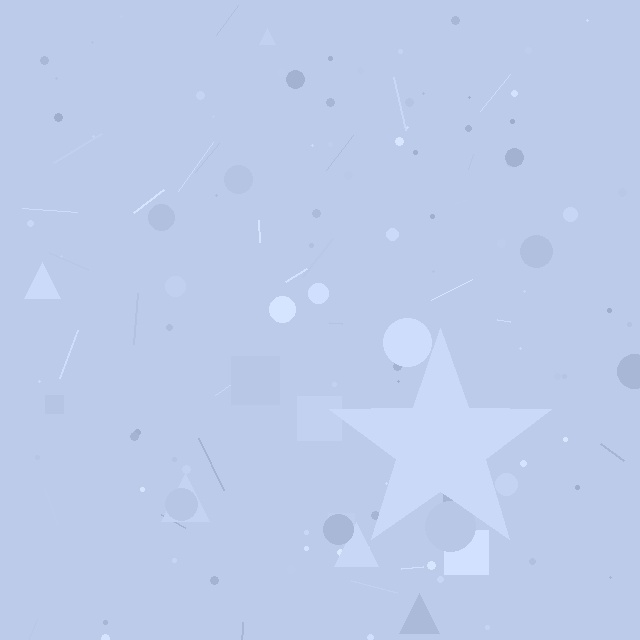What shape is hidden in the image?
A star is hidden in the image.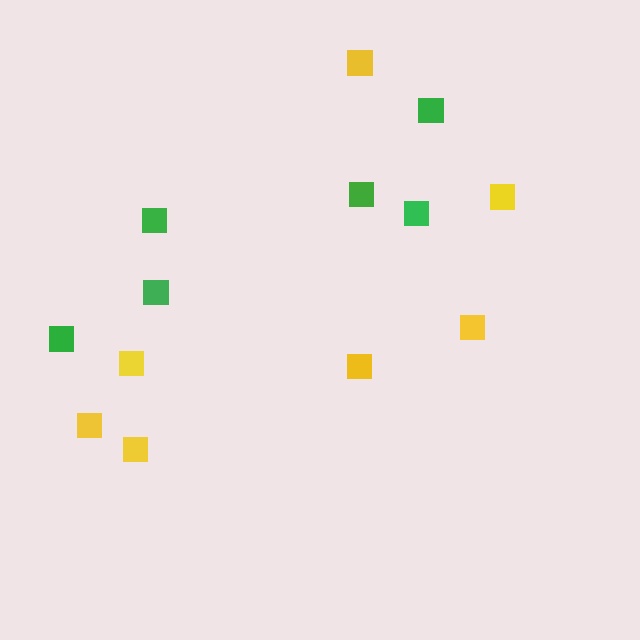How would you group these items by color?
There are 2 groups: one group of yellow squares (7) and one group of green squares (6).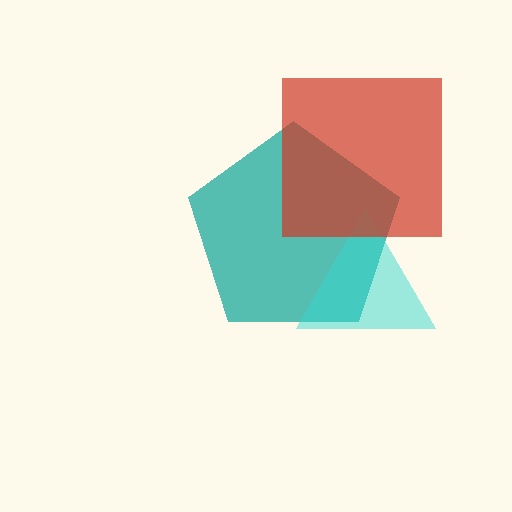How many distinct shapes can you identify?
There are 3 distinct shapes: a teal pentagon, a cyan triangle, a red square.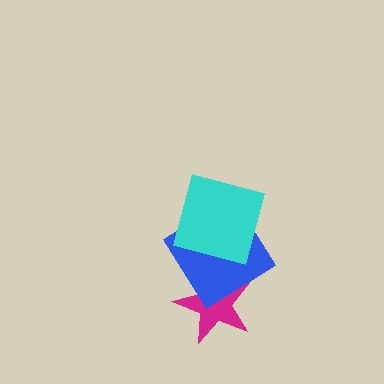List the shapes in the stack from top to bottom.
From top to bottom: the cyan square, the blue diamond, the magenta star.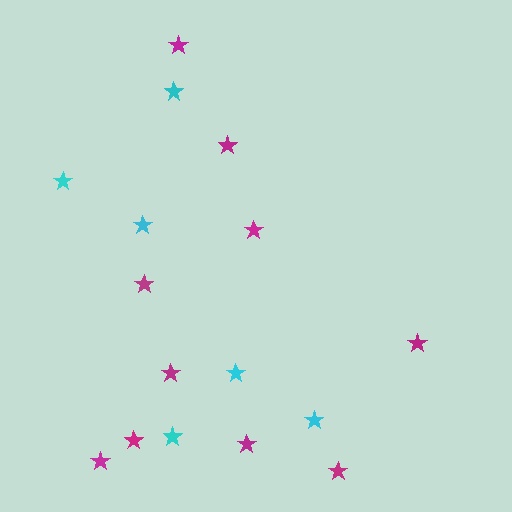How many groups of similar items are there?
There are 2 groups: one group of magenta stars (10) and one group of cyan stars (6).